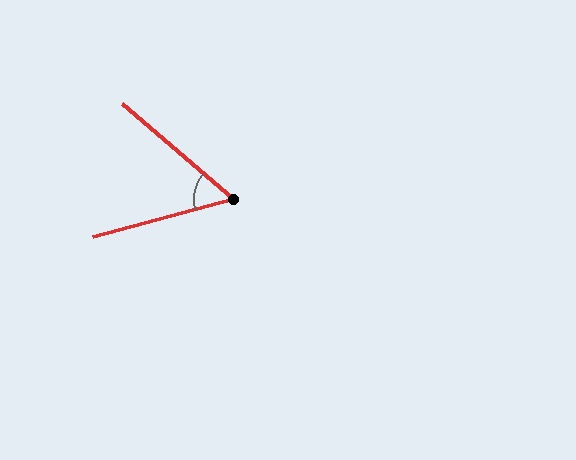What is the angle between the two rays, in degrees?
Approximately 56 degrees.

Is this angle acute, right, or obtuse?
It is acute.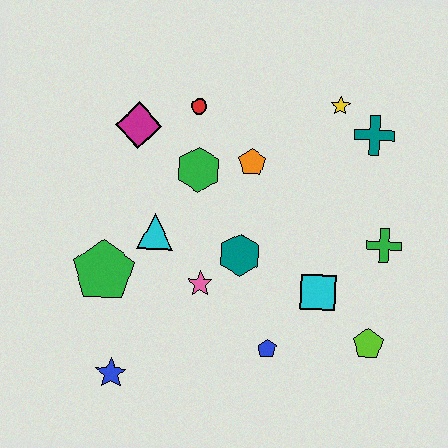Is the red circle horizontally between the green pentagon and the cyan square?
Yes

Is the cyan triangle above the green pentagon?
Yes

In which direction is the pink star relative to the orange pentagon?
The pink star is below the orange pentagon.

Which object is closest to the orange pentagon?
The green hexagon is closest to the orange pentagon.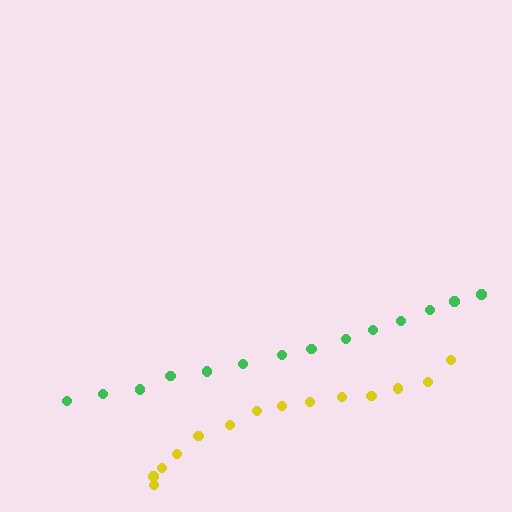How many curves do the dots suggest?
There are 2 distinct paths.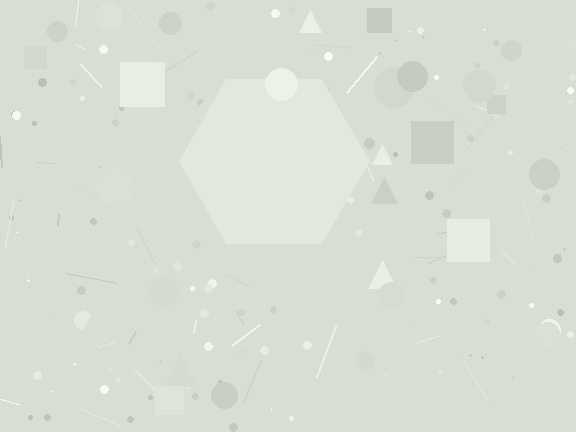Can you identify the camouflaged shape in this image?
The camouflaged shape is a hexagon.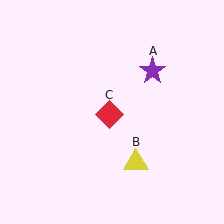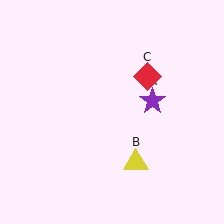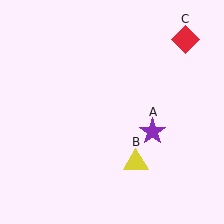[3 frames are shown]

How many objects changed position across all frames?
2 objects changed position: purple star (object A), red diamond (object C).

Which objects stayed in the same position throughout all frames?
Yellow triangle (object B) remained stationary.